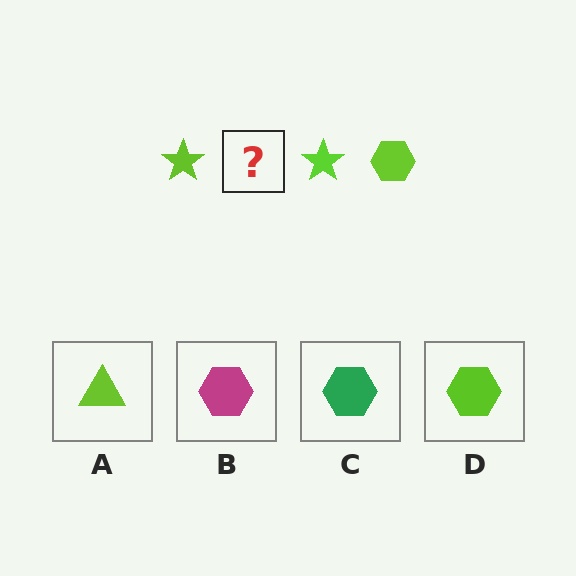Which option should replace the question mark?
Option D.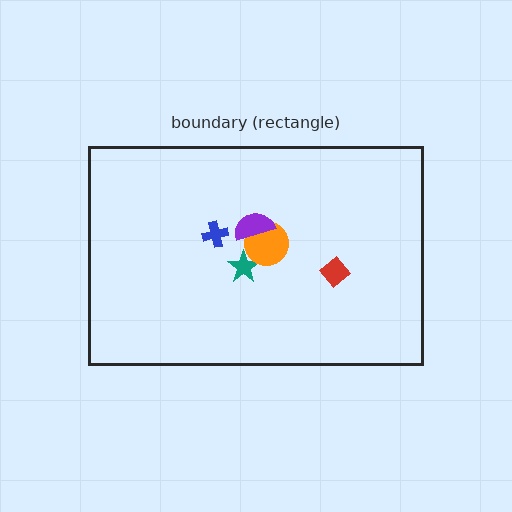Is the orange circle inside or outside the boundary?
Inside.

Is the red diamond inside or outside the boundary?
Inside.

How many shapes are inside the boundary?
5 inside, 0 outside.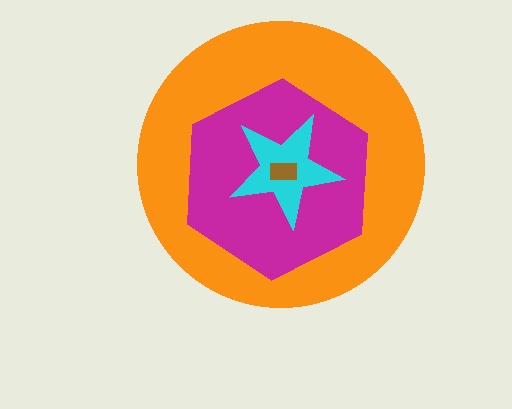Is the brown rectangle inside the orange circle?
Yes.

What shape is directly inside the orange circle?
The magenta hexagon.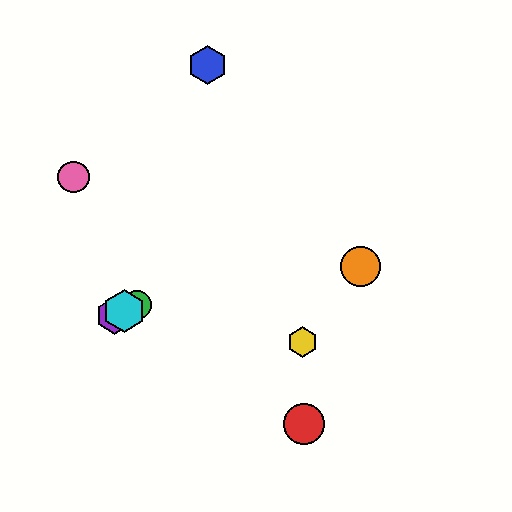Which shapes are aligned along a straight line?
The green circle, the purple hexagon, the cyan hexagon are aligned along a straight line.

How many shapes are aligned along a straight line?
3 shapes (the green circle, the purple hexagon, the cyan hexagon) are aligned along a straight line.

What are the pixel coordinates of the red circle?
The red circle is at (304, 424).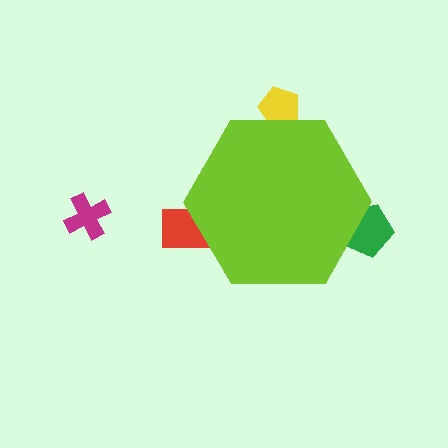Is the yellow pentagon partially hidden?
Yes, the yellow pentagon is partially hidden behind the lime hexagon.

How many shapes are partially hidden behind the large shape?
3 shapes are partially hidden.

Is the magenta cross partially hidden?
No, the magenta cross is fully visible.